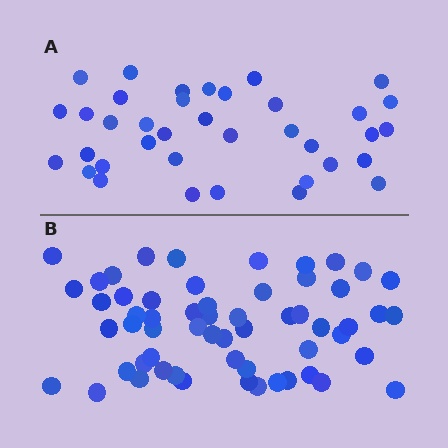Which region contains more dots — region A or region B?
Region B (the bottom region) has more dots.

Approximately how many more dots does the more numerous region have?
Region B has approximately 20 more dots than region A.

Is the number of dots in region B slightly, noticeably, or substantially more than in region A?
Region B has substantially more. The ratio is roughly 1.6 to 1.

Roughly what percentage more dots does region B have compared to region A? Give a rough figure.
About 55% more.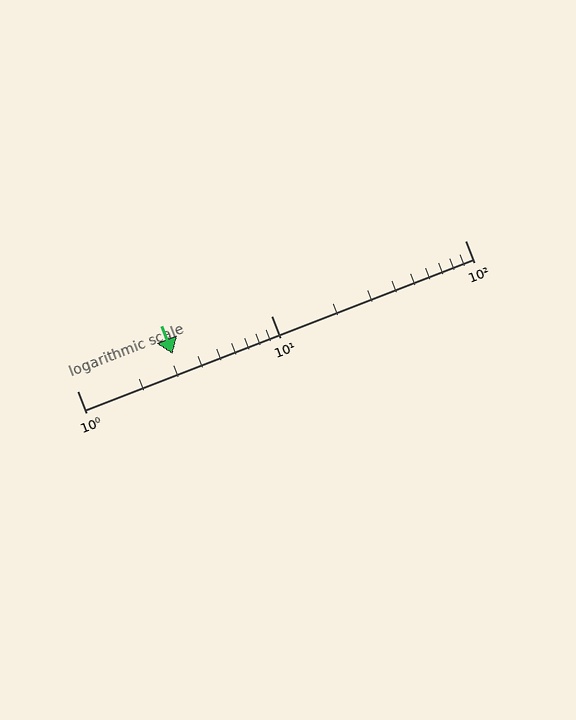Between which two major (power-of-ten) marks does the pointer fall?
The pointer is between 1 and 10.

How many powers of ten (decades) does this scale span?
The scale spans 2 decades, from 1 to 100.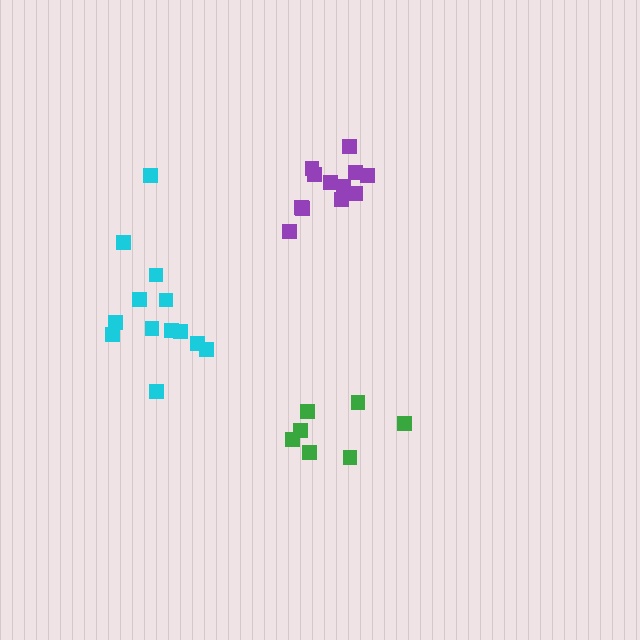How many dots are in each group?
Group 1: 7 dots, Group 2: 13 dots, Group 3: 12 dots (32 total).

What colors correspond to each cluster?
The clusters are colored: green, cyan, purple.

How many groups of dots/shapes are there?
There are 3 groups.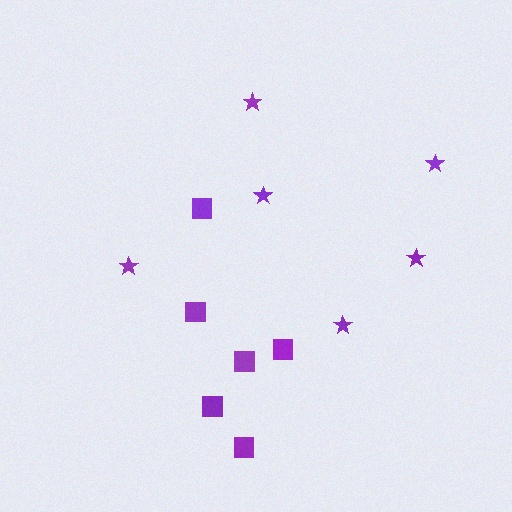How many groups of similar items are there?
There are 2 groups: one group of squares (6) and one group of stars (6).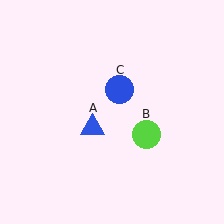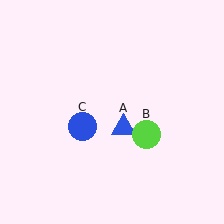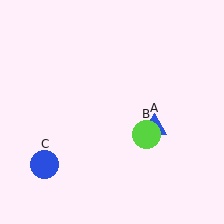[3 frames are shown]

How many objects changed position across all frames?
2 objects changed position: blue triangle (object A), blue circle (object C).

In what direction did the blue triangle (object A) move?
The blue triangle (object A) moved right.